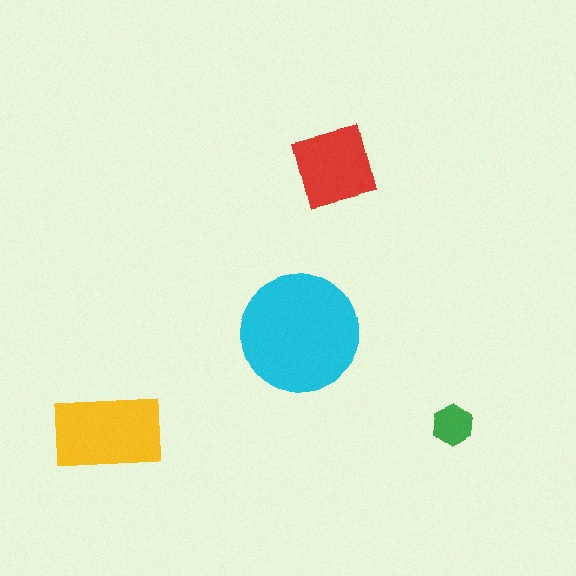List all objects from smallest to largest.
The green hexagon, the red square, the yellow rectangle, the cyan circle.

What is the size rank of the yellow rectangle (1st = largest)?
2nd.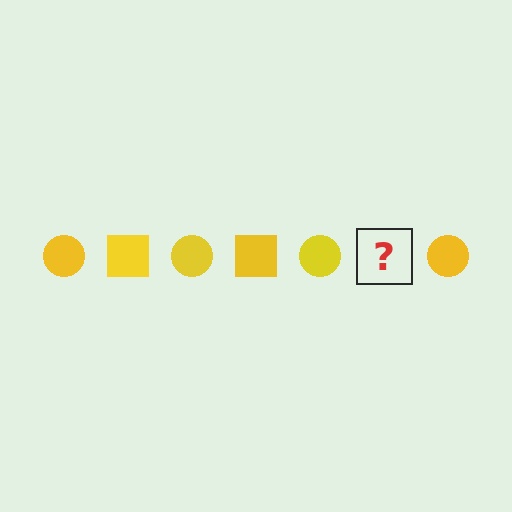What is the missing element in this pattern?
The missing element is a yellow square.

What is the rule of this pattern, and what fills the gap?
The rule is that the pattern cycles through circle, square shapes in yellow. The gap should be filled with a yellow square.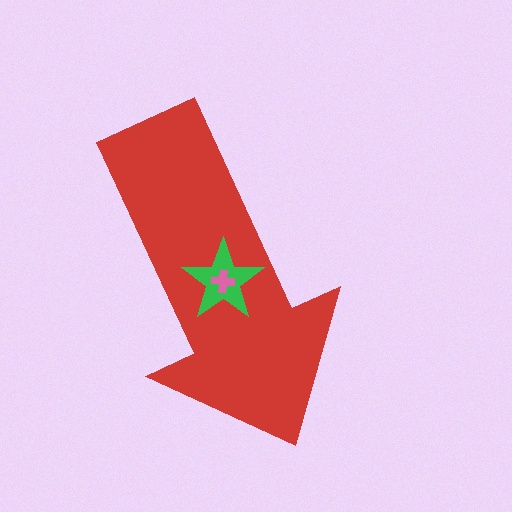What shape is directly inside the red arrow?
The green star.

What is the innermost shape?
The pink cross.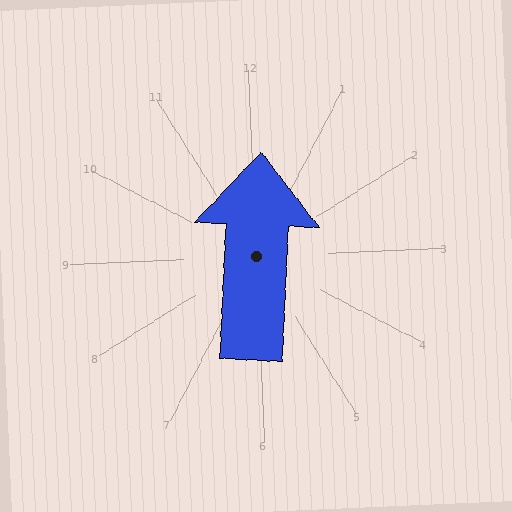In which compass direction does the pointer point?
North.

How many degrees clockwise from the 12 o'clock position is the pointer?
Approximately 5 degrees.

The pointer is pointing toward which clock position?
Roughly 12 o'clock.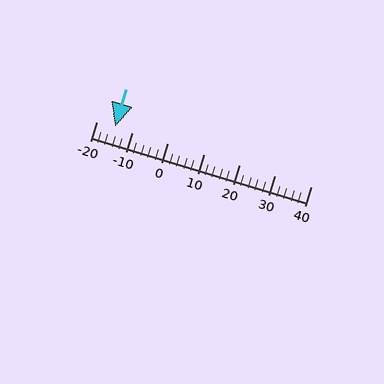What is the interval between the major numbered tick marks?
The major tick marks are spaced 10 units apart.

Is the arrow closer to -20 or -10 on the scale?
The arrow is closer to -10.